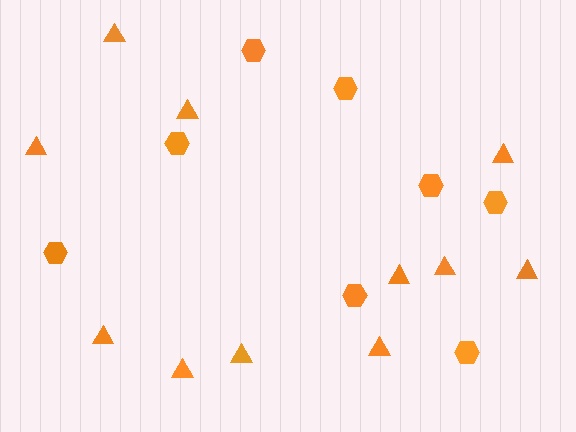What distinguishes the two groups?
There are 2 groups: one group of triangles (11) and one group of hexagons (8).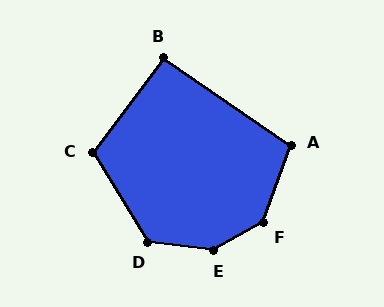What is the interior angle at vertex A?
Approximately 105 degrees (obtuse).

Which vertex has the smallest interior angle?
B, at approximately 93 degrees.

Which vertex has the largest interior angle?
E, at approximately 144 degrees.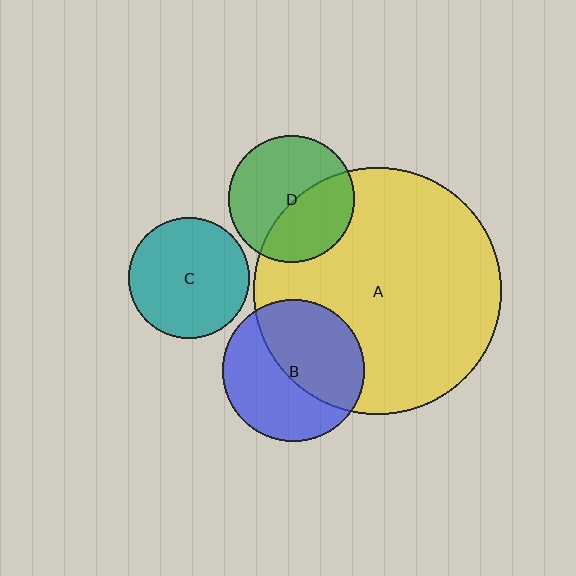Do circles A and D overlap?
Yes.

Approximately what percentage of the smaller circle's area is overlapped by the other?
Approximately 40%.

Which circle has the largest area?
Circle A (yellow).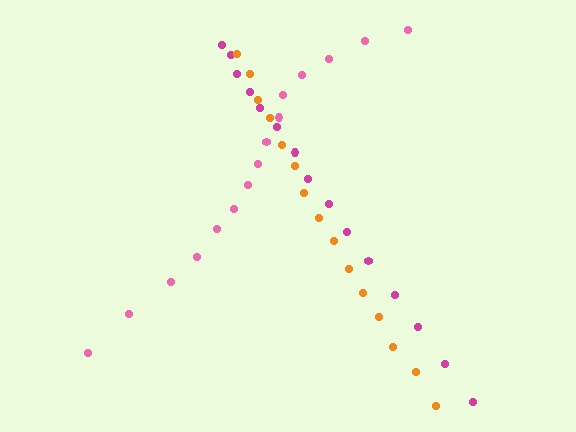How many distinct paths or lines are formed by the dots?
There are 3 distinct paths.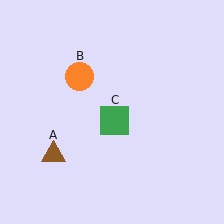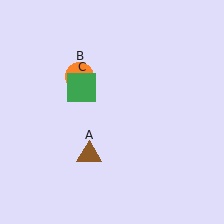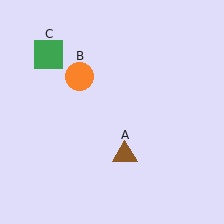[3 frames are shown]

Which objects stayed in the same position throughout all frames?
Orange circle (object B) remained stationary.